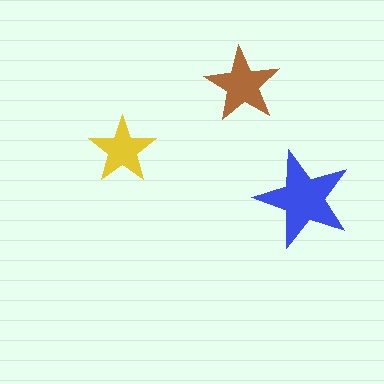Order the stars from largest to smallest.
the blue one, the brown one, the yellow one.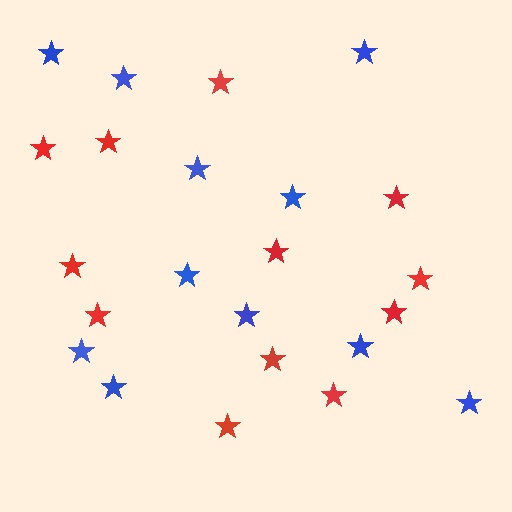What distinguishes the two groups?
There are 2 groups: one group of blue stars (11) and one group of red stars (12).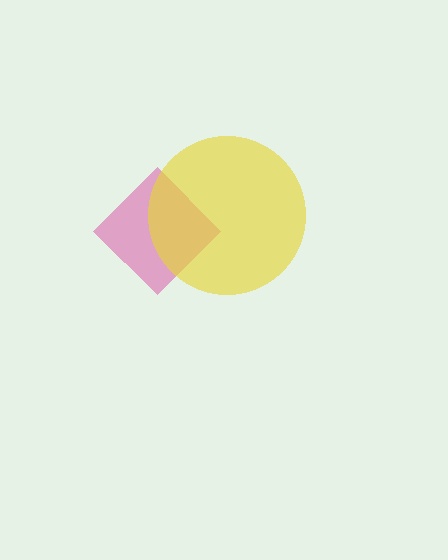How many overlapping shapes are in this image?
There are 2 overlapping shapes in the image.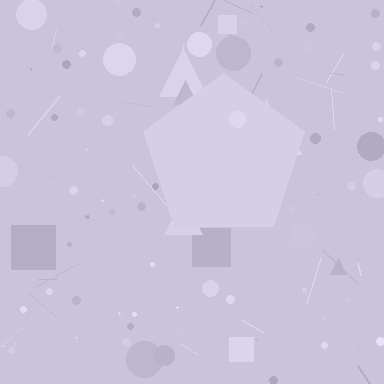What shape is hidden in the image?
A pentagon is hidden in the image.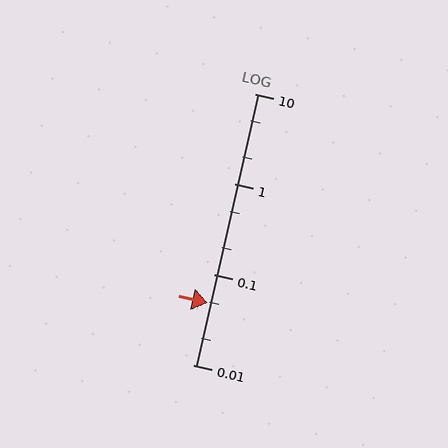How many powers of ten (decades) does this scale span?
The scale spans 3 decades, from 0.01 to 10.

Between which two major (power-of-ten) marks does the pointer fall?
The pointer is between 0.01 and 0.1.